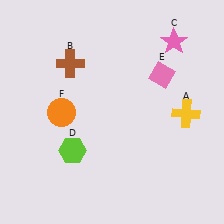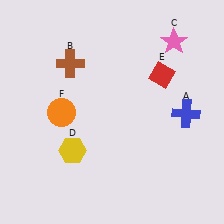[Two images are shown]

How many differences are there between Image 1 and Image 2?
There are 3 differences between the two images.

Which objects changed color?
A changed from yellow to blue. D changed from lime to yellow. E changed from pink to red.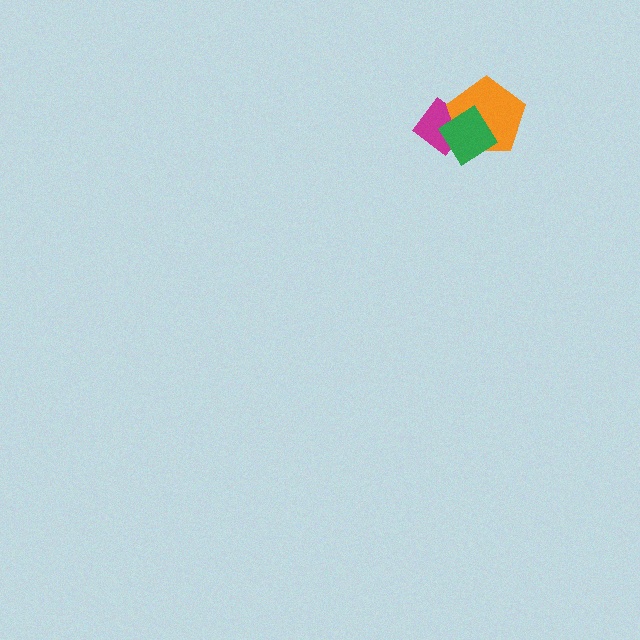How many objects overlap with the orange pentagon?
2 objects overlap with the orange pentagon.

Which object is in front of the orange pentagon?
The green diamond is in front of the orange pentagon.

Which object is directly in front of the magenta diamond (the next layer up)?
The orange pentagon is directly in front of the magenta diamond.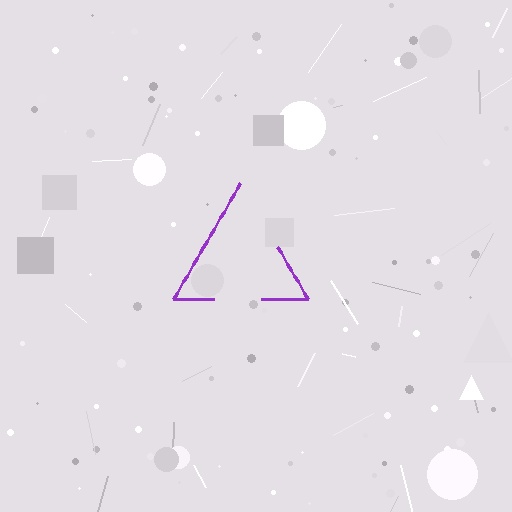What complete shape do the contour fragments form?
The contour fragments form a triangle.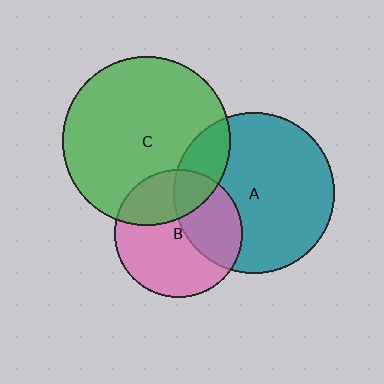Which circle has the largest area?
Circle C (green).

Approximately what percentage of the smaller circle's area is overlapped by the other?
Approximately 30%.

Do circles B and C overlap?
Yes.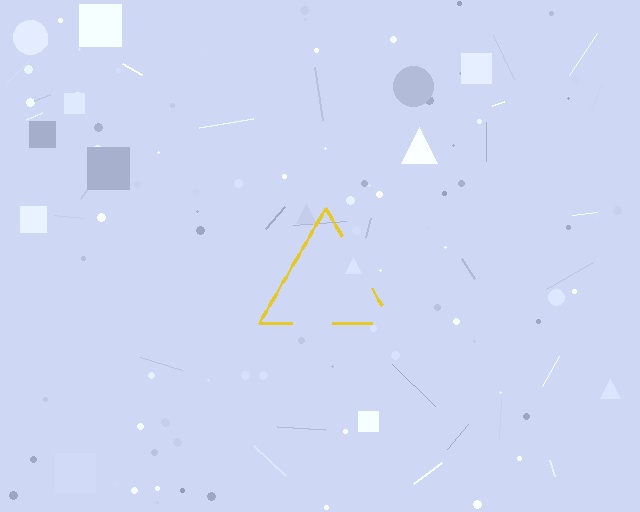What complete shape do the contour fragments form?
The contour fragments form a triangle.